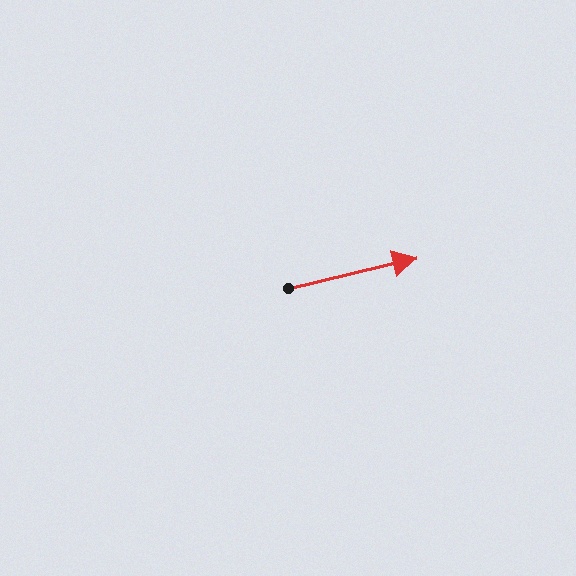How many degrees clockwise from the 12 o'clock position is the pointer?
Approximately 77 degrees.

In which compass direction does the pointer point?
East.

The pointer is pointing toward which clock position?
Roughly 3 o'clock.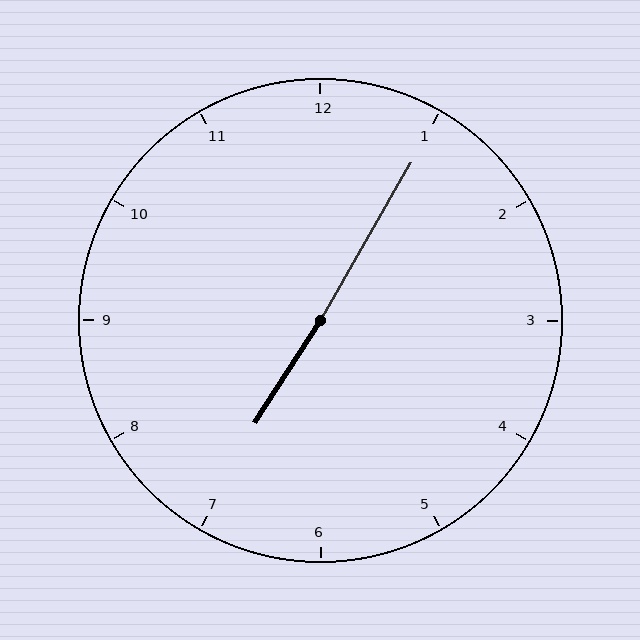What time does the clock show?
7:05.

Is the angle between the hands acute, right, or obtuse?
It is obtuse.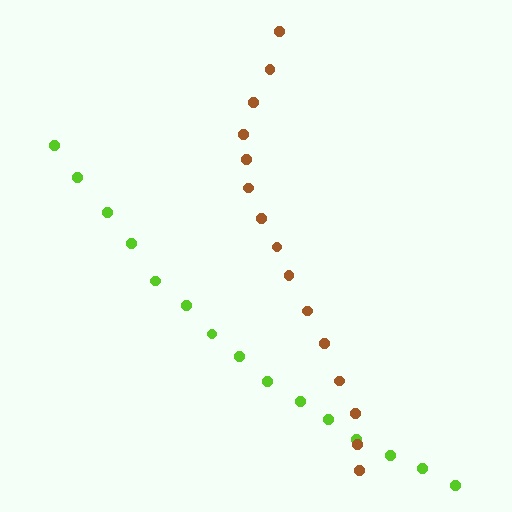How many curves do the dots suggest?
There are 2 distinct paths.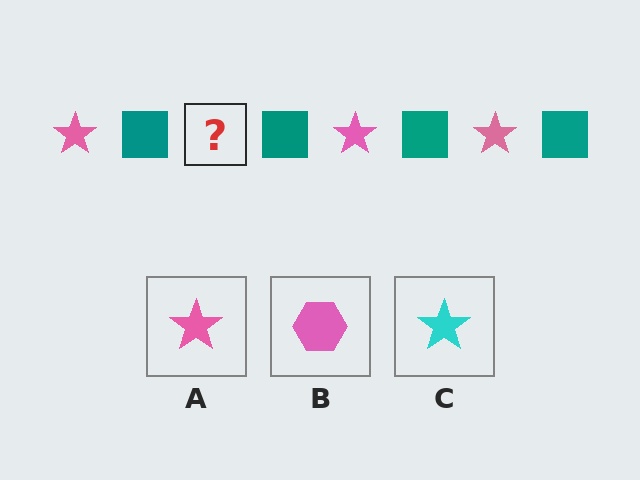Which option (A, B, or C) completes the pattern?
A.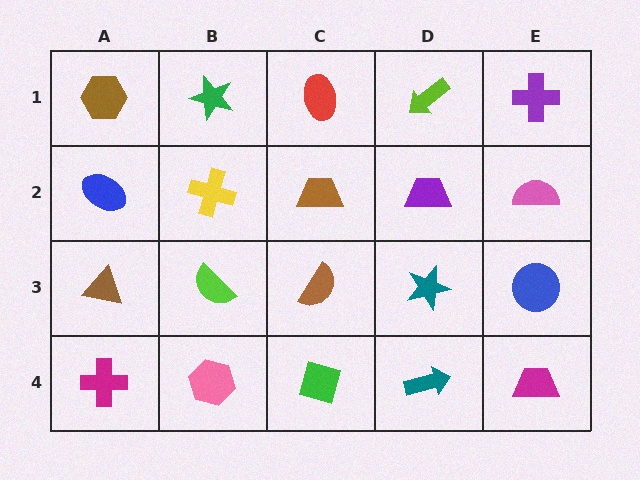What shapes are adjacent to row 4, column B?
A lime semicircle (row 3, column B), a magenta cross (row 4, column A), a green diamond (row 4, column C).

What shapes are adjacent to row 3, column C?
A brown trapezoid (row 2, column C), a green diamond (row 4, column C), a lime semicircle (row 3, column B), a teal star (row 3, column D).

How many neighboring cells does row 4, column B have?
3.